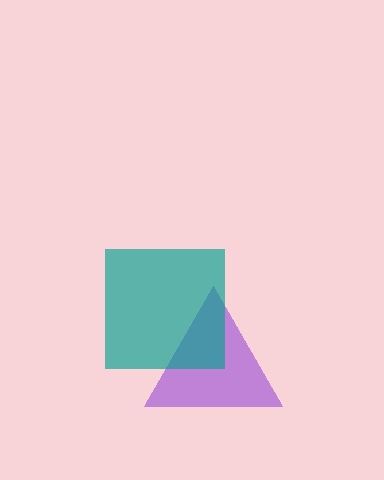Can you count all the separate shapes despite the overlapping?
Yes, there are 2 separate shapes.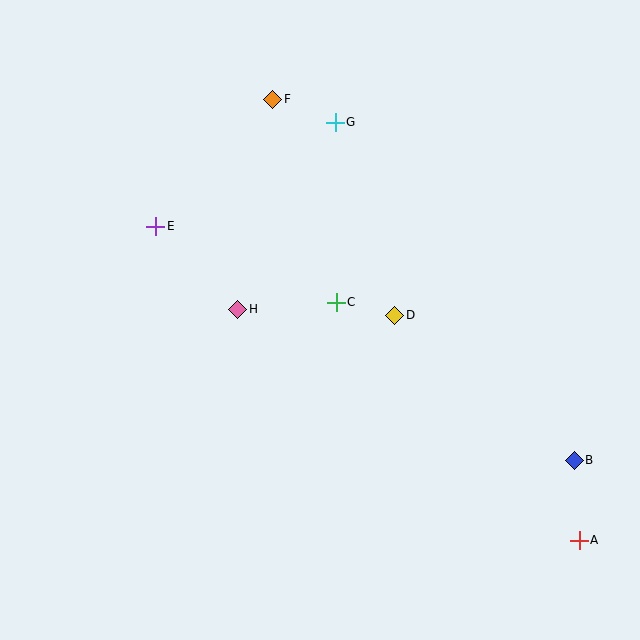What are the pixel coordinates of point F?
Point F is at (273, 99).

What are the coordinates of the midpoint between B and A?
The midpoint between B and A is at (577, 500).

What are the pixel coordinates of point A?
Point A is at (579, 540).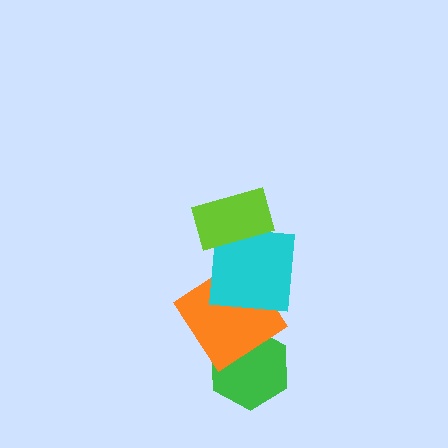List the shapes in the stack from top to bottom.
From top to bottom: the lime rectangle, the cyan square, the orange diamond, the green hexagon.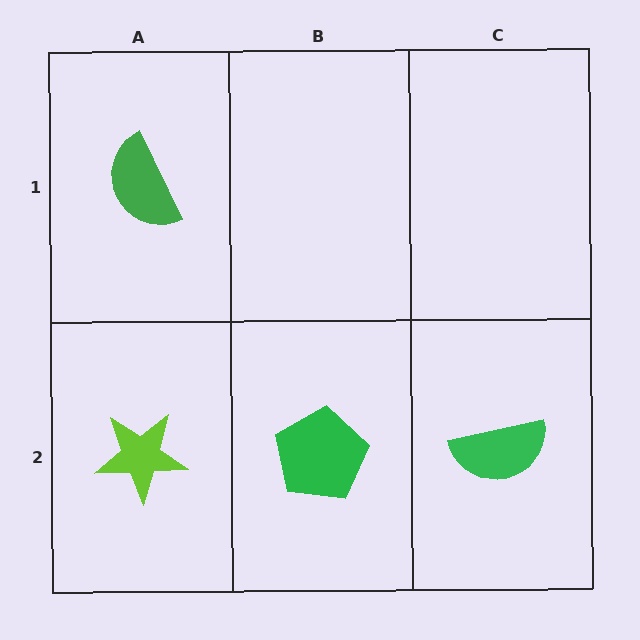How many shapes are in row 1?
1 shape.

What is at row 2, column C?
A green semicircle.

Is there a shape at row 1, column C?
No, that cell is empty.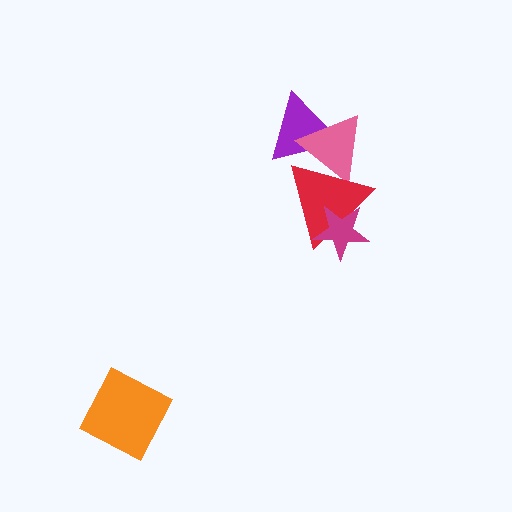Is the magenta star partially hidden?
No, no other shape covers it.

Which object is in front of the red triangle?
The magenta star is in front of the red triangle.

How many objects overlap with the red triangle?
3 objects overlap with the red triangle.